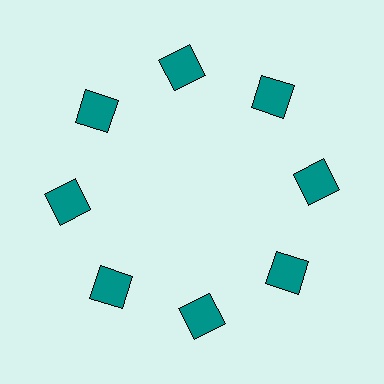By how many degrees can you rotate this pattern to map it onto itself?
The pattern maps onto itself every 45 degrees of rotation.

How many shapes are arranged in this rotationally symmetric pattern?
There are 8 shapes, arranged in 8 groups of 1.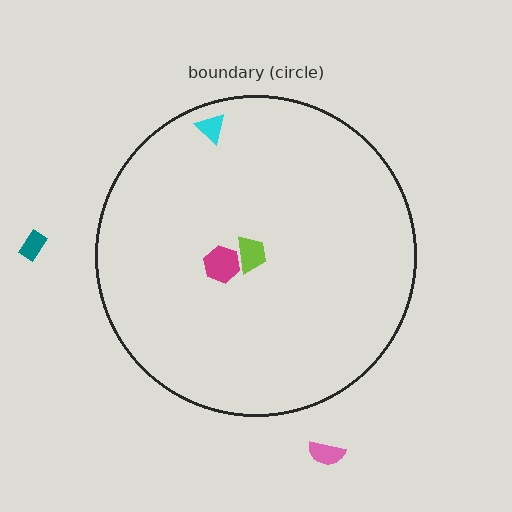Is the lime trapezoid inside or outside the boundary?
Inside.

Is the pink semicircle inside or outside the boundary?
Outside.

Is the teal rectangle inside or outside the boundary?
Outside.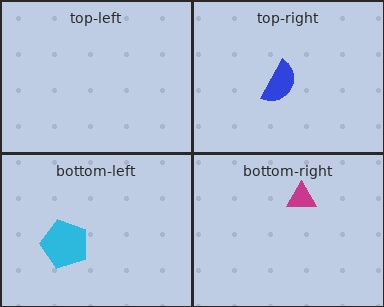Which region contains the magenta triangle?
The bottom-right region.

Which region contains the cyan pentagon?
The bottom-left region.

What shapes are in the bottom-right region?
The magenta triangle.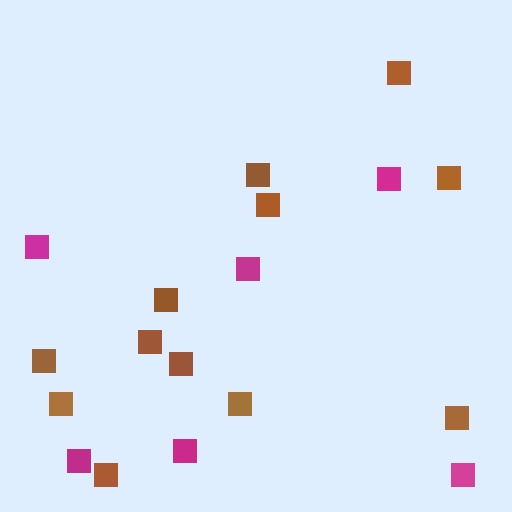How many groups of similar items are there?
There are 2 groups: one group of brown squares (12) and one group of magenta squares (6).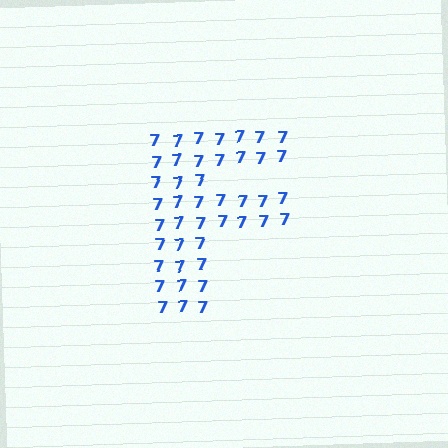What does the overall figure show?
The overall figure shows the letter F.